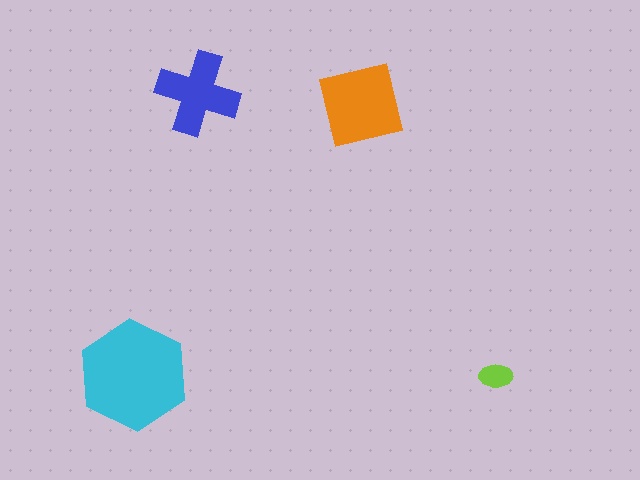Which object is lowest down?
The lime ellipse is bottommost.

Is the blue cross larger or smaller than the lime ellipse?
Larger.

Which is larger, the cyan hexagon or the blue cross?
The cyan hexagon.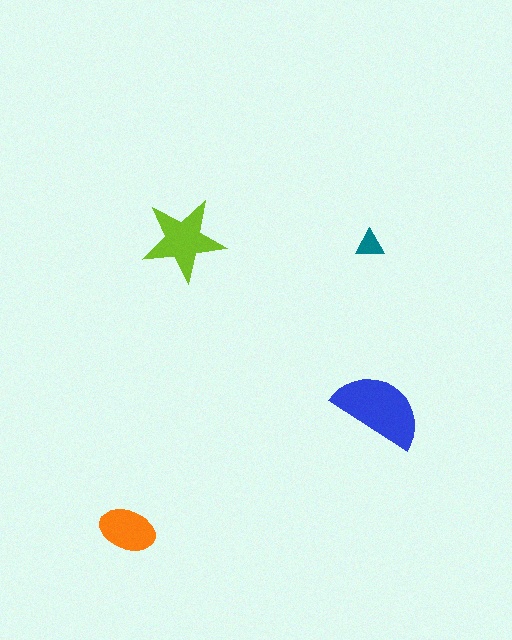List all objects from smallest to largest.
The teal triangle, the orange ellipse, the lime star, the blue semicircle.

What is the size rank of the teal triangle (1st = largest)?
4th.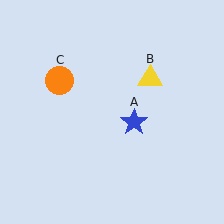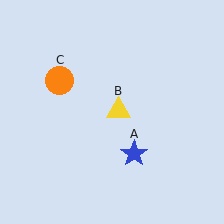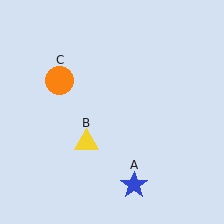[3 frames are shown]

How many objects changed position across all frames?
2 objects changed position: blue star (object A), yellow triangle (object B).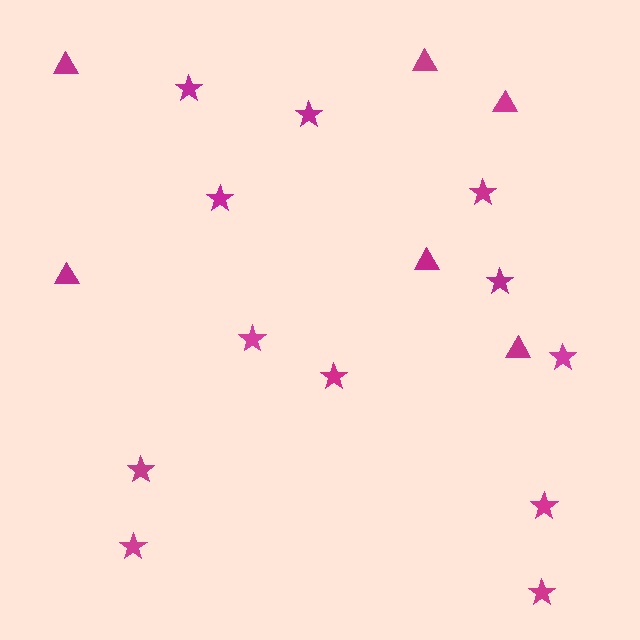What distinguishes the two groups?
There are 2 groups: one group of triangles (6) and one group of stars (12).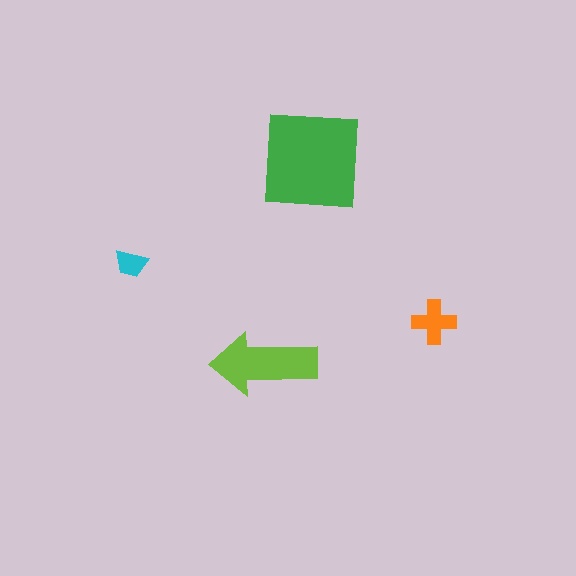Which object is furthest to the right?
The orange cross is rightmost.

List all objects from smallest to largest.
The cyan trapezoid, the orange cross, the lime arrow, the green square.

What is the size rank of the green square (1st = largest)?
1st.